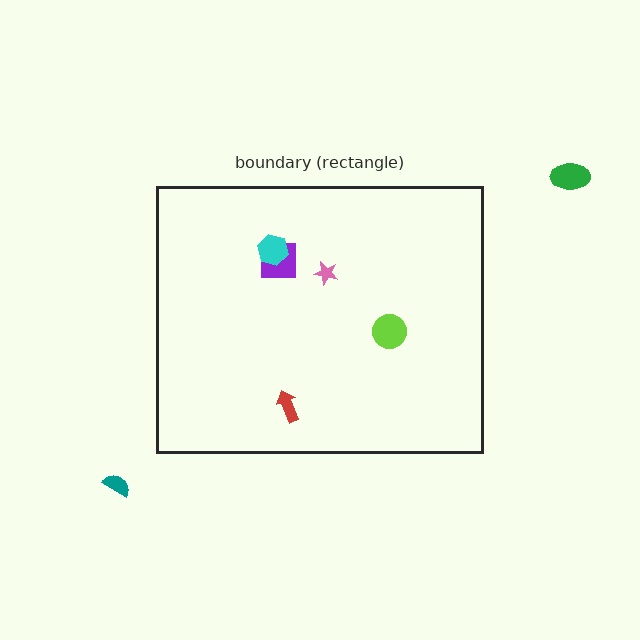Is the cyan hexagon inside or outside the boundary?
Inside.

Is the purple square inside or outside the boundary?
Inside.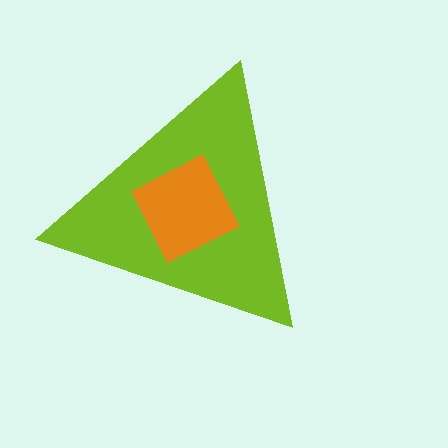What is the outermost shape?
The lime triangle.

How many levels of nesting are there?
2.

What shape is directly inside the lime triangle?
The orange square.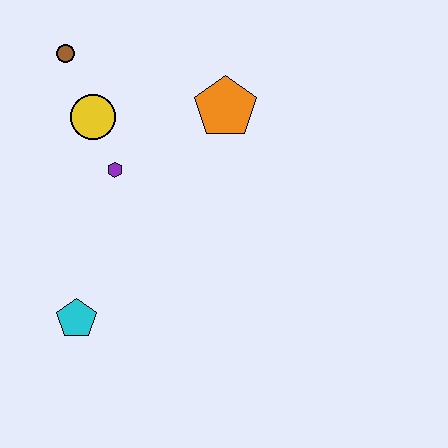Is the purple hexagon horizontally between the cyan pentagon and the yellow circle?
No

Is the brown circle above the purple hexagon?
Yes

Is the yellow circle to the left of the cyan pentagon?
No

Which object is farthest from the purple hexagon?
The cyan pentagon is farthest from the purple hexagon.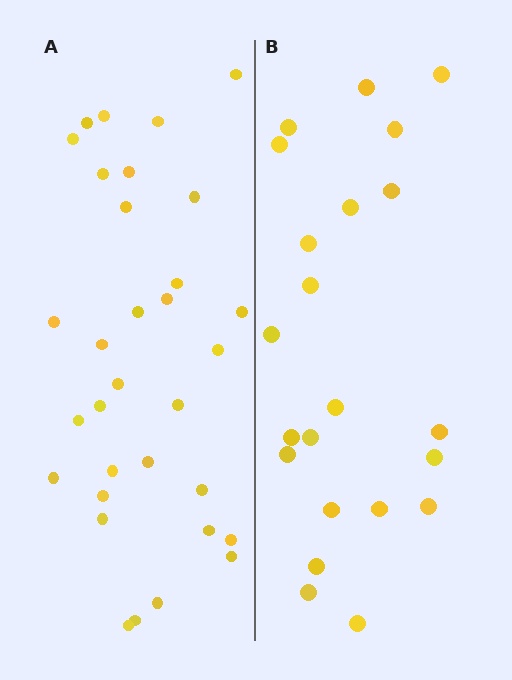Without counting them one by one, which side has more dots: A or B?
Region A (the left region) has more dots.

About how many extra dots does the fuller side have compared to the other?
Region A has roughly 10 or so more dots than region B.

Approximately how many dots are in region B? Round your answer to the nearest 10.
About 20 dots. (The exact count is 22, which rounds to 20.)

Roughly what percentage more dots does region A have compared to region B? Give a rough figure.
About 45% more.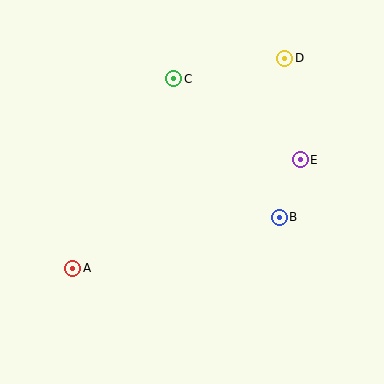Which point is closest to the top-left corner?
Point C is closest to the top-left corner.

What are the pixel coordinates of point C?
Point C is at (174, 79).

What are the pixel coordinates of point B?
Point B is at (279, 217).